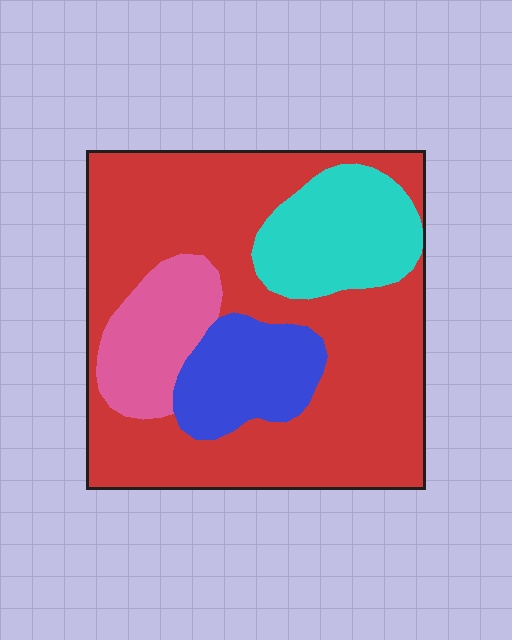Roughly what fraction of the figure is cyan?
Cyan covers roughly 15% of the figure.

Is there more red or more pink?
Red.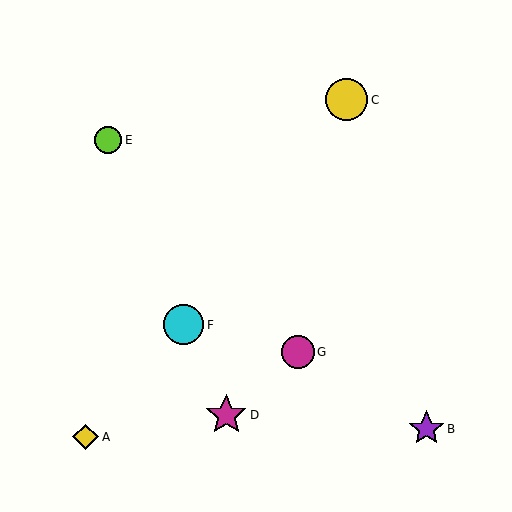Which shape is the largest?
The yellow circle (labeled C) is the largest.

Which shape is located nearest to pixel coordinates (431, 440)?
The purple star (labeled B) at (427, 429) is nearest to that location.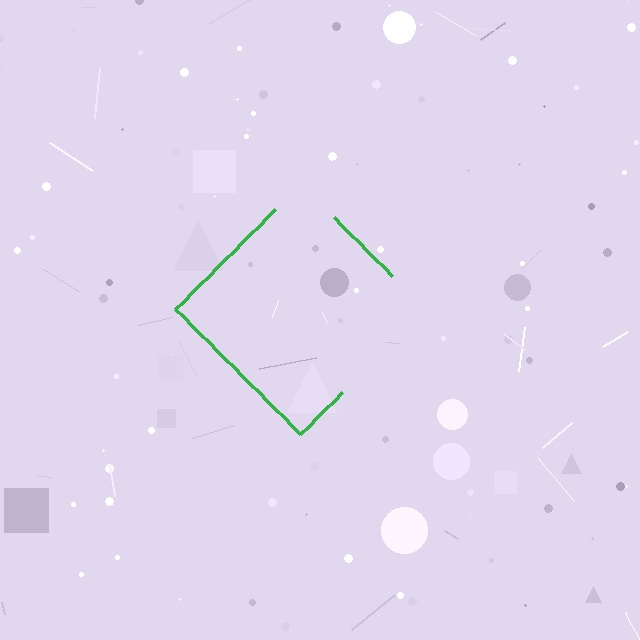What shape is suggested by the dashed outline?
The dashed outline suggests a diamond.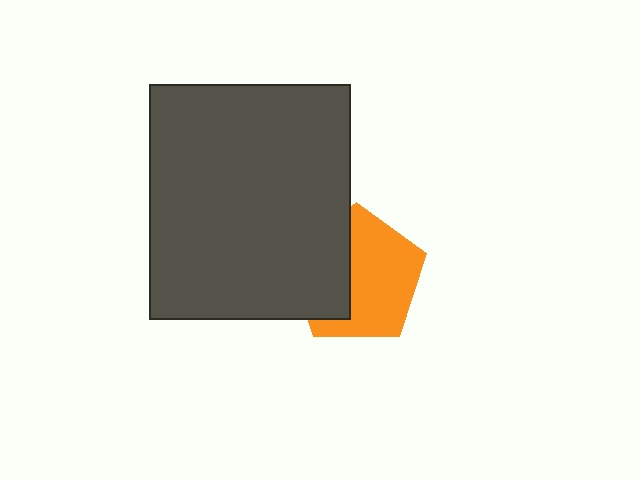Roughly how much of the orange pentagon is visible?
About half of it is visible (roughly 61%).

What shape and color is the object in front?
The object in front is a dark gray rectangle.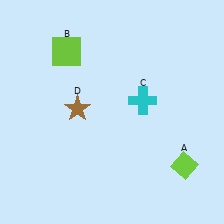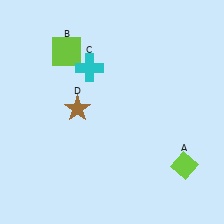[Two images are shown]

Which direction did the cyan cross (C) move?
The cyan cross (C) moved left.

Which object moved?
The cyan cross (C) moved left.